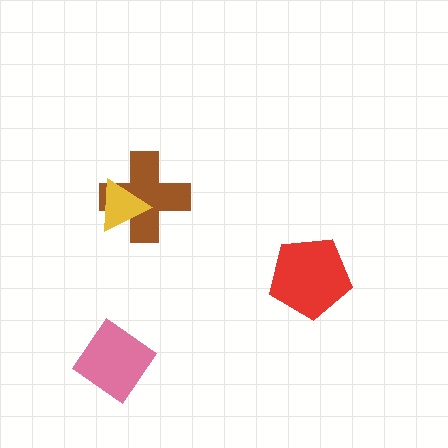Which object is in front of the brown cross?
The yellow triangle is in front of the brown cross.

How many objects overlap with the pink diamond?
0 objects overlap with the pink diamond.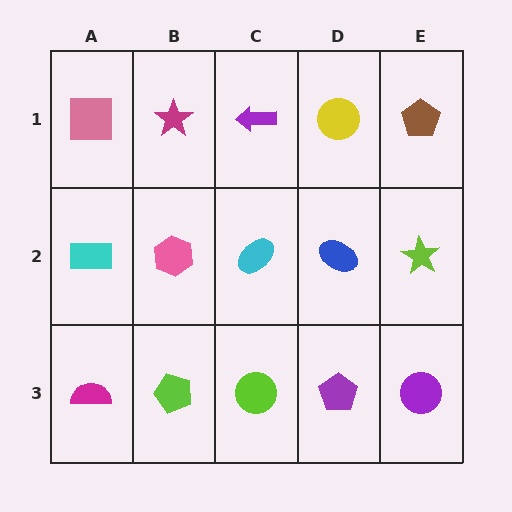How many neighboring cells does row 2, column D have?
4.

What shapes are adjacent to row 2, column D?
A yellow circle (row 1, column D), a purple pentagon (row 3, column D), a cyan ellipse (row 2, column C), a lime star (row 2, column E).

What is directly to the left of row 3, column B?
A magenta semicircle.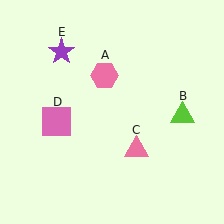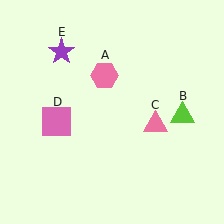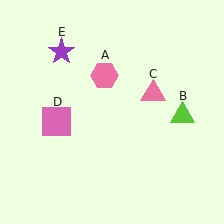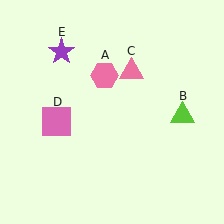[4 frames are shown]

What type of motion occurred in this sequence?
The pink triangle (object C) rotated counterclockwise around the center of the scene.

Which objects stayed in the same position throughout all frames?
Pink hexagon (object A) and lime triangle (object B) and pink square (object D) and purple star (object E) remained stationary.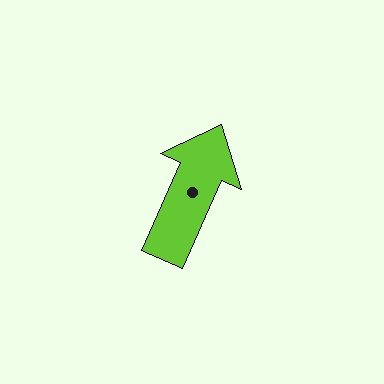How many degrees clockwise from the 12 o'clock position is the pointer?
Approximately 24 degrees.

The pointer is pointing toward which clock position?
Roughly 1 o'clock.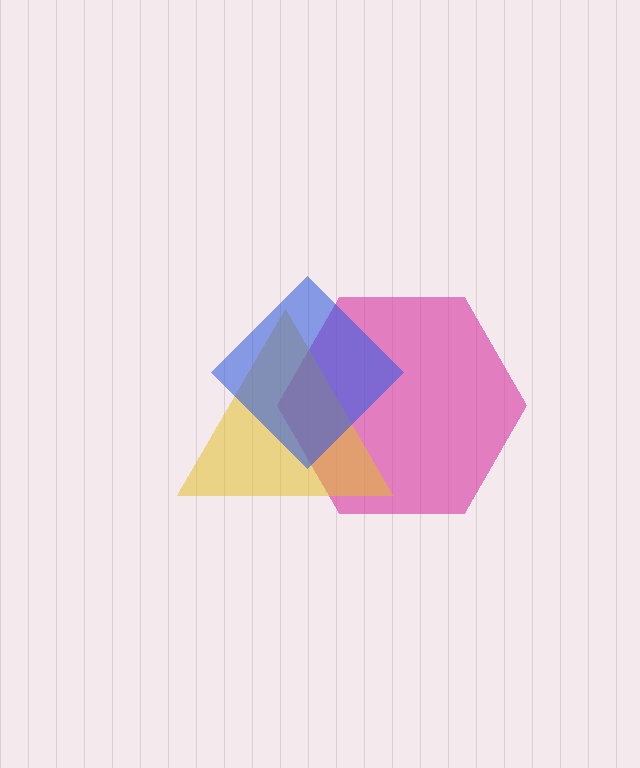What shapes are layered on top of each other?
The layered shapes are: a magenta hexagon, a yellow triangle, a blue diamond.